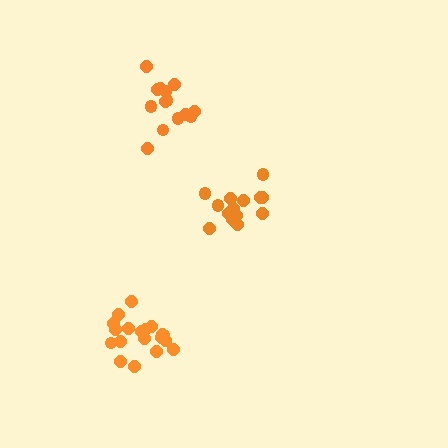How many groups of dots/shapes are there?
There are 3 groups.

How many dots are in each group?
Group 1: 14 dots, Group 2: 15 dots, Group 3: 19 dots (48 total).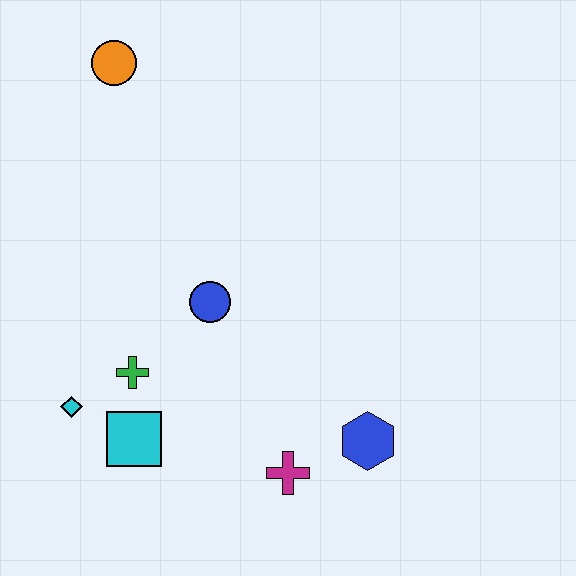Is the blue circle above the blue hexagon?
Yes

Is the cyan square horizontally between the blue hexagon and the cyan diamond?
Yes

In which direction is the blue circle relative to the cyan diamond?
The blue circle is to the right of the cyan diamond.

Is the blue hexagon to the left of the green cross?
No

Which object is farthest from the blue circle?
The orange circle is farthest from the blue circle.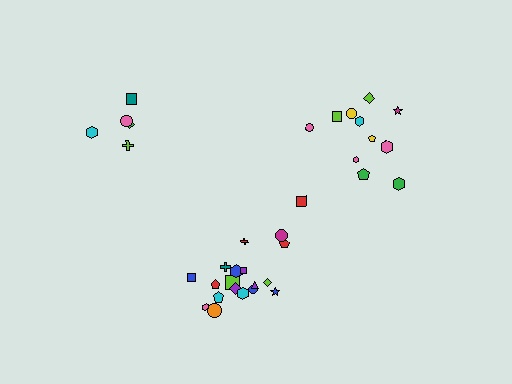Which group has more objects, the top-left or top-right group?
The top-right group.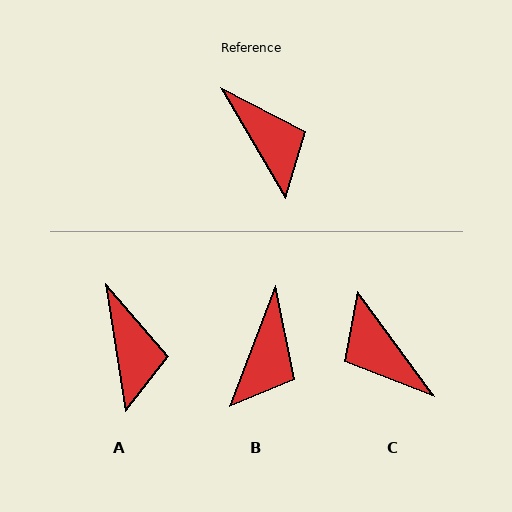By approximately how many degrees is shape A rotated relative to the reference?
Approximately 21 degrees clockwise.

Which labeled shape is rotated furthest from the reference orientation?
C, about 174 degrees away.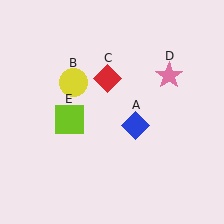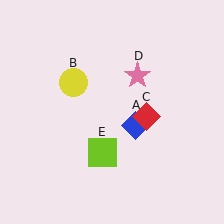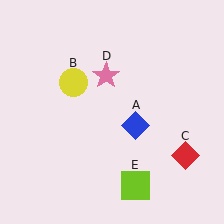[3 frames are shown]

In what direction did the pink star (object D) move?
The pink star (object D) moved left.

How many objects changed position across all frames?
3 objects changed position: red diamond (object C), pink star (object D), lime square (object E).